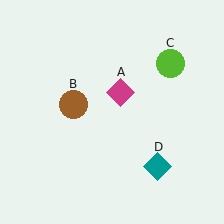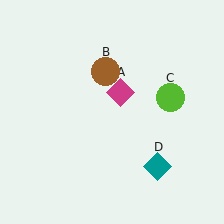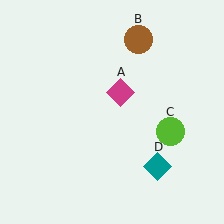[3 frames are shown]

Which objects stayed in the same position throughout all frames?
Magenta diamond (object A) and teal diamond (object D) remained stationary.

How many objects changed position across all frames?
2 objects changed position: brown circle (object B), lime circle (object C).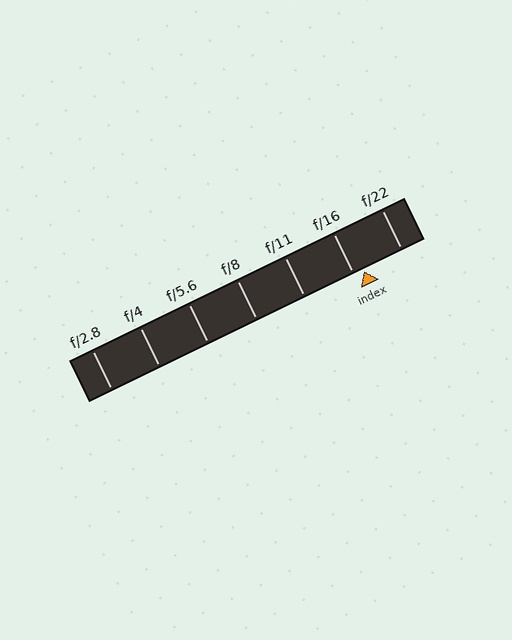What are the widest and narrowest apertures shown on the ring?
The widest aperture shown is f/2.8 and the narrowest is f/22.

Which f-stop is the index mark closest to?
The index mark is closest to f/16.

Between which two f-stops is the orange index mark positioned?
The index mark is between f/16 and f/22.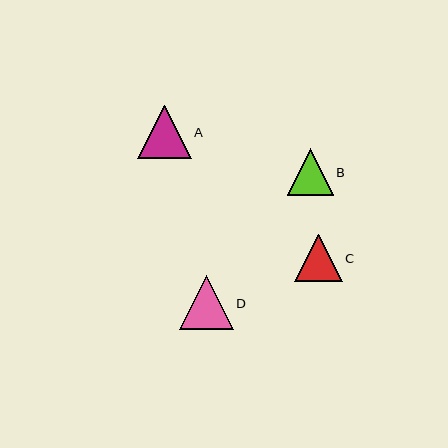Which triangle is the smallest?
Triangle B is the smallest with a size of approximately 46 pixels.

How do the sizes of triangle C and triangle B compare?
Triangle C and triangle B are approximately the same size.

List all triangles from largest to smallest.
From largest to smallest: D, A, C, B.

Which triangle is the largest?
Triangle D is the largest with a size of approximately 54 pixels.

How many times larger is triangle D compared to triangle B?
Triangle D is approximately 1.2 times the size of triangle B.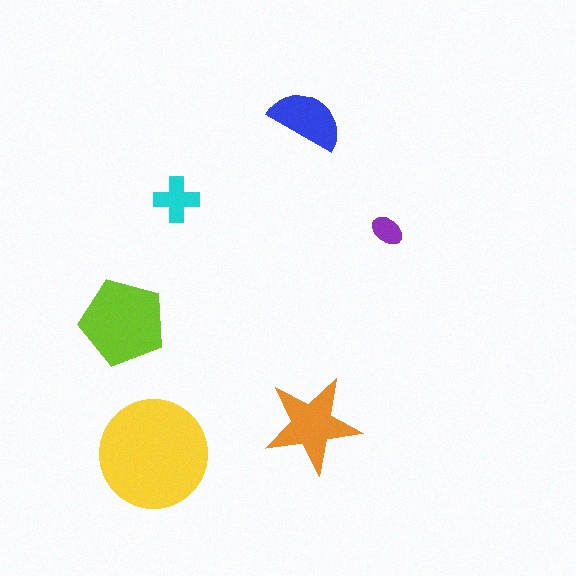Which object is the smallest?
The purple ellipse.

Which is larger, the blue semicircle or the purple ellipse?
The blue semicircle.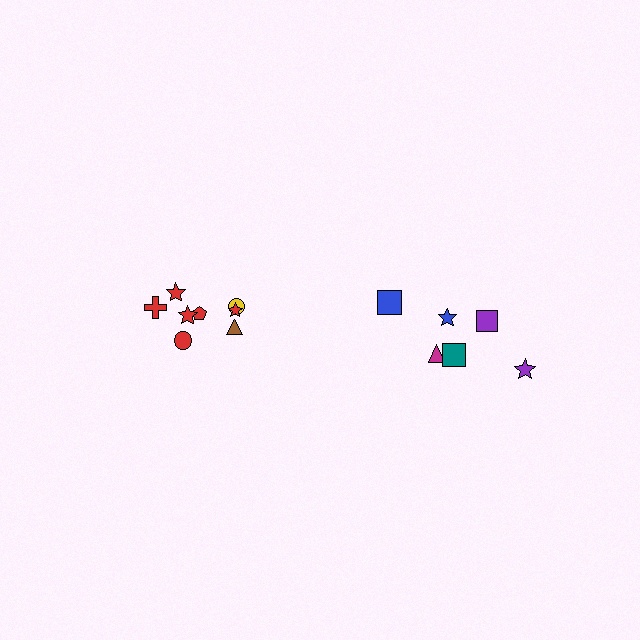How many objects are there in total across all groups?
There are 14 objects.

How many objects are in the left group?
There are 8 objects.